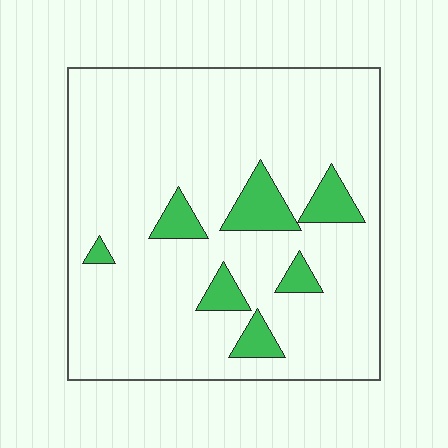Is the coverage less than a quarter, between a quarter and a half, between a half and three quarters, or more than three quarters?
Less than a quarter.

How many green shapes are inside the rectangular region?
7.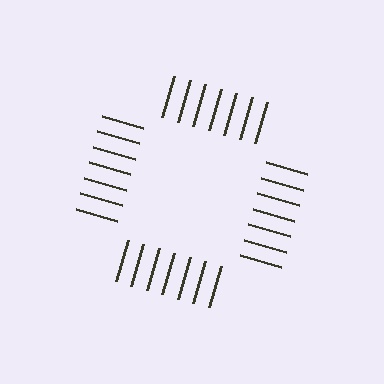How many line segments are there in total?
28 — 7 along each of the 4 edges.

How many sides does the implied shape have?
4 sides — the line-ends trace a square.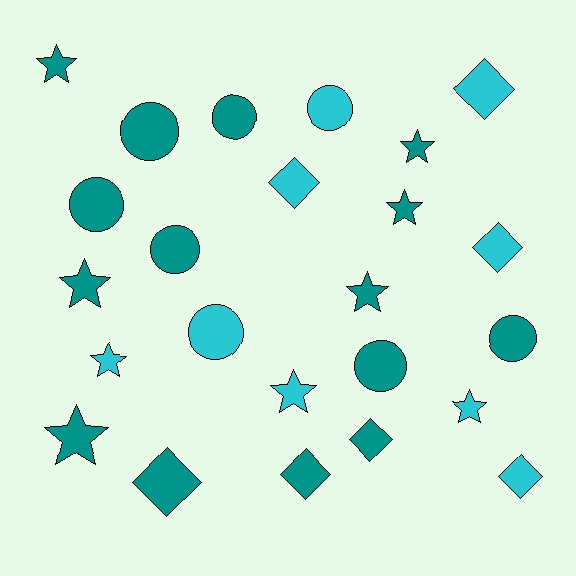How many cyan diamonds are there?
There are 4 cyan diamonds.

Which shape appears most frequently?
Star, with 9 objects.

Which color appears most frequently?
Teal, with 15 objects.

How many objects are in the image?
There are 24 objects.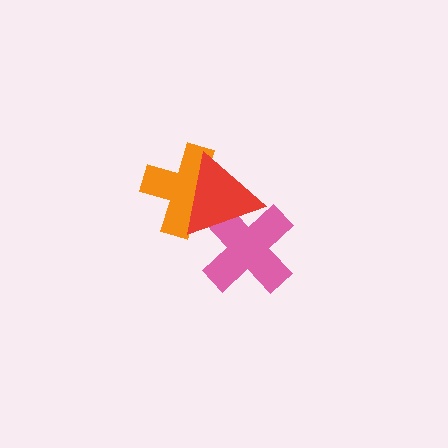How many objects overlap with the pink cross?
2 objects overlap with the pink cross.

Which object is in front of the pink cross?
The red triangle is in front of the pink cross.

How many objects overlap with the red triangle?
2 objects overlap with the red triangle.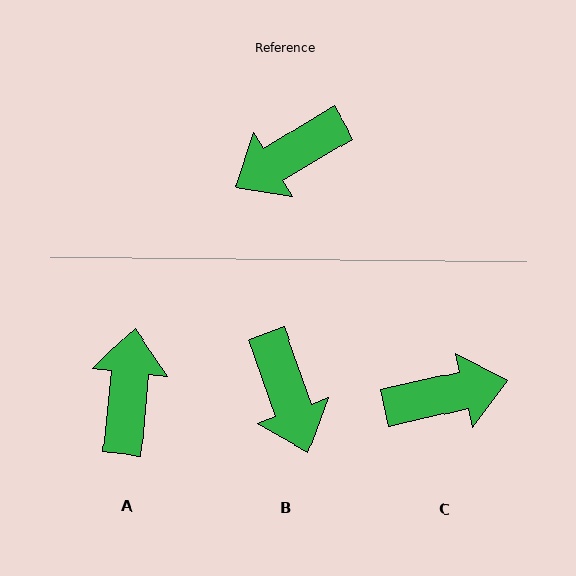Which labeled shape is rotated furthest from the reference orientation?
C, about 161 degrees away.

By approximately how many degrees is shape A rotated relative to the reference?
Approximately 127 degrees clockwise.